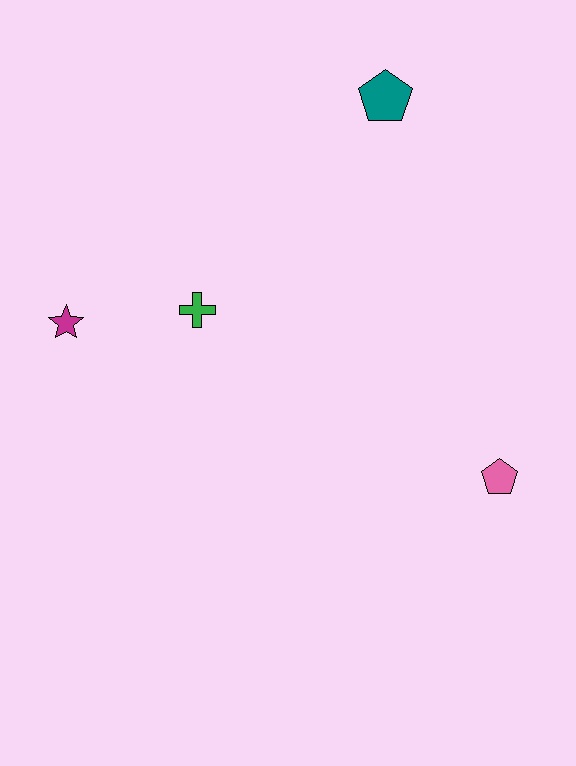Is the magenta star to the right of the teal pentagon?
No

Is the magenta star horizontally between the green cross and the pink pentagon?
No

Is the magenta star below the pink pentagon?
No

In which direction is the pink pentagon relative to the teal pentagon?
The pink pentagon is below the teal pentagon.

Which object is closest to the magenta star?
The green cross is closest to the magenta star.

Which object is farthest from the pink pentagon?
The magenta star is farthest from the pink pentagon.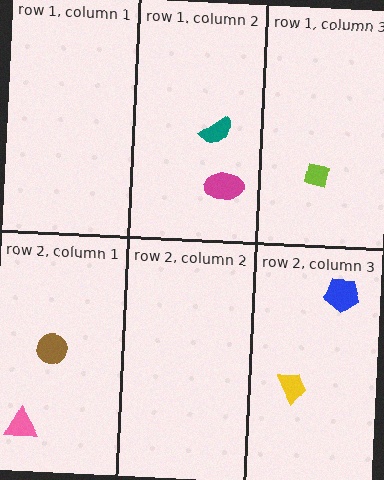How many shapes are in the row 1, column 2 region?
2.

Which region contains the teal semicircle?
The row 1, column 2 region.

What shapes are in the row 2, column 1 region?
The pink triangle, the brown circle.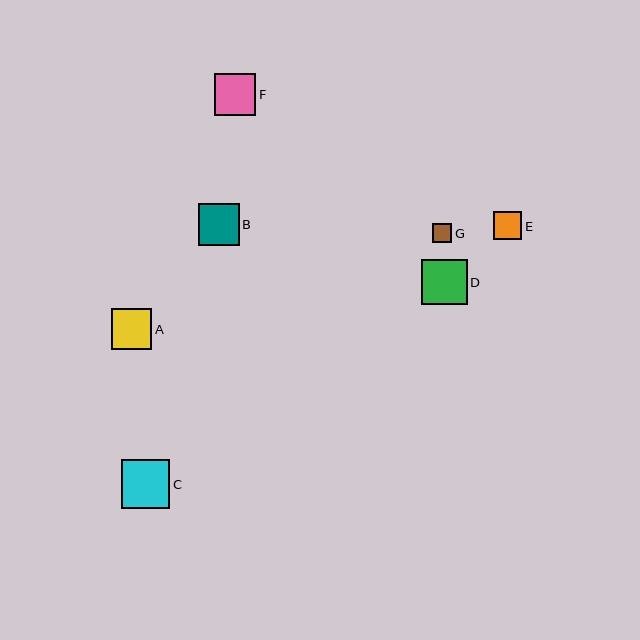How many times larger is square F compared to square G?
Square F is approximately 2.1 times the size of square G.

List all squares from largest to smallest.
From largest to smallest: C, D, F, B, A, E, G.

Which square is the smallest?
Square G is the smallest with a size of approximately 19 pixels.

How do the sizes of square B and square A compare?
Square B and square A are approximately the same size.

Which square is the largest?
Square C is the largest with a size of approximately 48 pixels.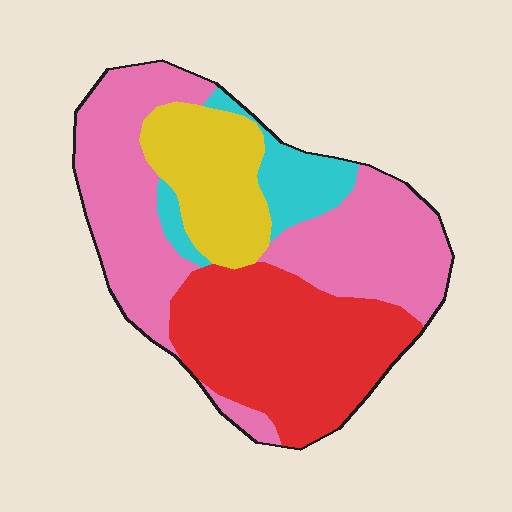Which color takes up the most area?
Pink, at roughly 45%.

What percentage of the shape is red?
Red covers roughly 30% of the shape.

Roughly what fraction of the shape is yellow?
Yellow covers about 15% of the shape.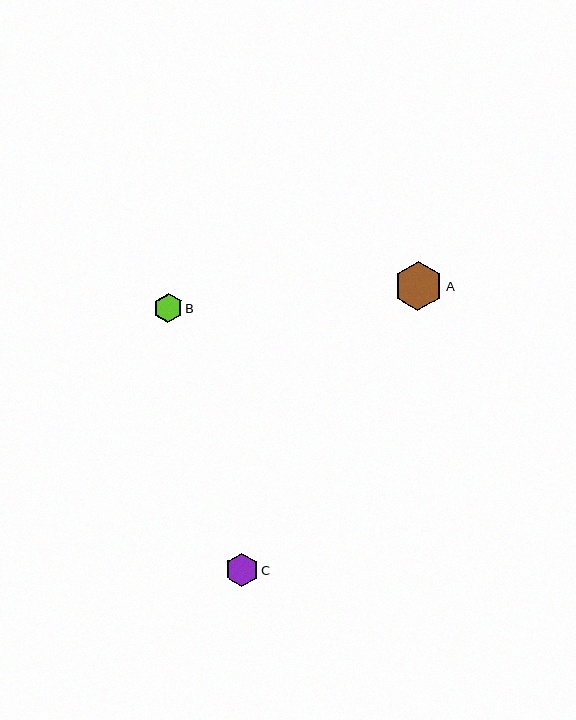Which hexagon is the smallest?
Hexagon B is the smallest with a size of approximately 29 pixels.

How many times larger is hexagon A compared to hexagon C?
Hexagon A is approximately 1.5 times the size of hexagon C.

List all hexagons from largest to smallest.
From largest to smallest: A, C, B.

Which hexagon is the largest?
Hexagon A is the largest with a size of approximately 50 pixels.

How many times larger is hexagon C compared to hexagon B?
Hexagon C is approximately 1.1 times the size of hexagon B.